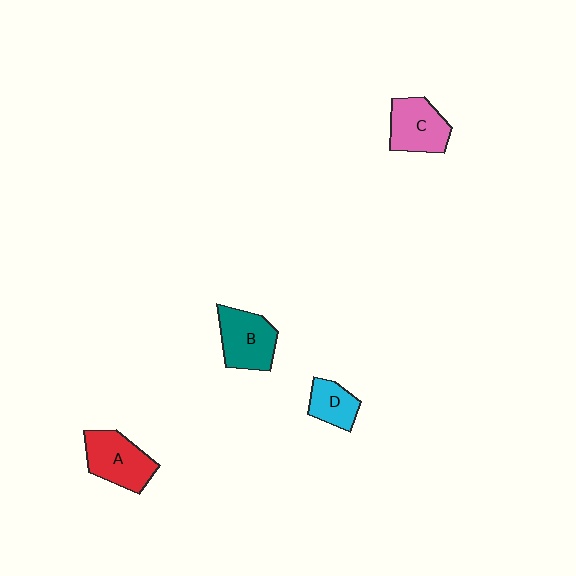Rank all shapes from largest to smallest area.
From largest to smallest: A (red), B (teal), C (pink), D (cyan).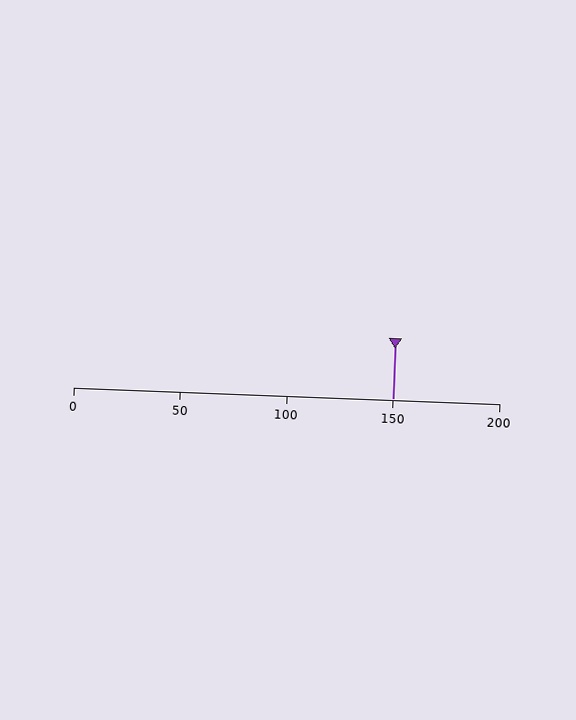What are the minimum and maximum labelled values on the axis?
The axis runs from 0 to 200.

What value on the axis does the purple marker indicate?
The marker indicates approximately 150.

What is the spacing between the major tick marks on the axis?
The major ticks are spaced 50 apart.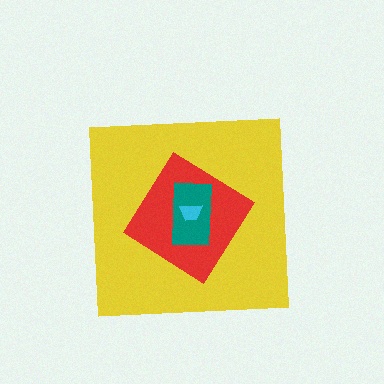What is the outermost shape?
The yellow square.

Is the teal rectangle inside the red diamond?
Yes.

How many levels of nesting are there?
4.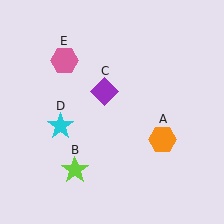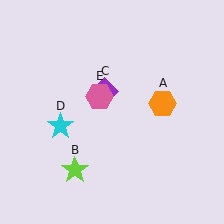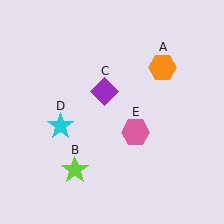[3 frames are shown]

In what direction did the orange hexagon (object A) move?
The orange hexagon (object A) moved up.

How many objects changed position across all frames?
2 objects changed position: orange hexagon (object A), pink hexagon (object E).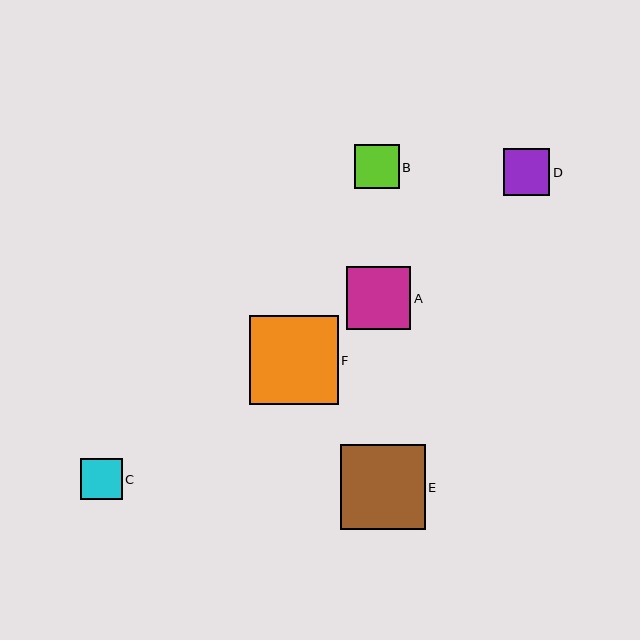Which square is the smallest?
Square C is the smallest with a size of approximately 41 pixels.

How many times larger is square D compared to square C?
Square D is approximately 1.1 times the size of square C.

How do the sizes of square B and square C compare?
Square B and square C are approximately the same size.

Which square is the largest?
Square F is the largest with a size of approximately 89 pixels.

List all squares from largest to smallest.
From largest to smallest: F, E, A, D, B, C.